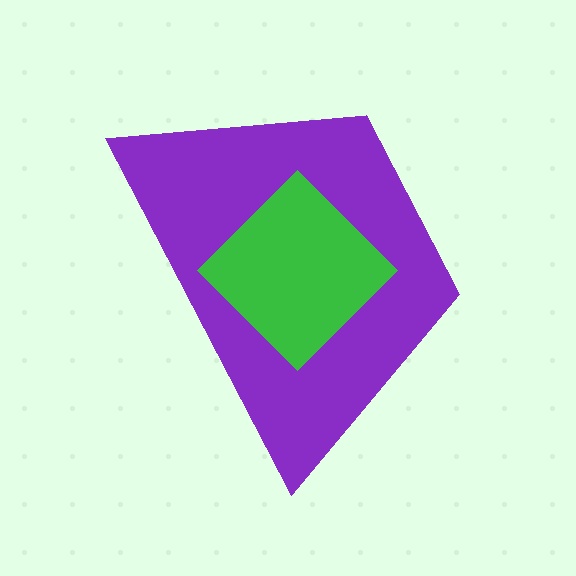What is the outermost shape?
The purple trapezoid.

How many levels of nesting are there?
2.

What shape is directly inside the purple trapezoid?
The green diamond.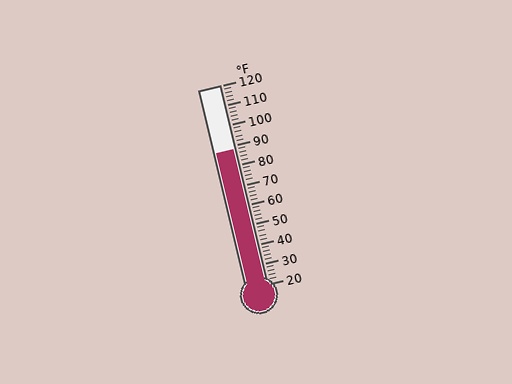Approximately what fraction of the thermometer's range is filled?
The thermometer is filled to approximately 70% of its range.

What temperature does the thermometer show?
The thermometer shows approximately 88°F.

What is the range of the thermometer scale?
The thermometer scale ranges from 20°F to 120°F.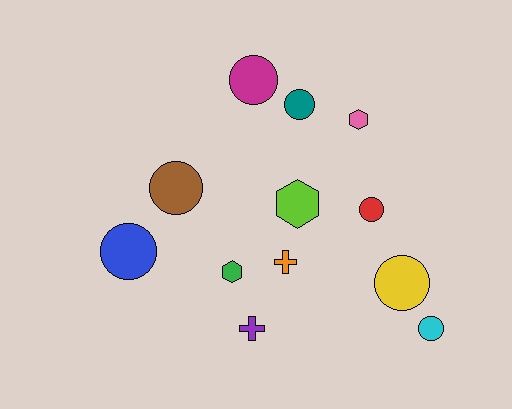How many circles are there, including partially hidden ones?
There are 7 circles.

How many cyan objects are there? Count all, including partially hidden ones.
There is 1 cyan object.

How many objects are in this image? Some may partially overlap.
There are 12 objects.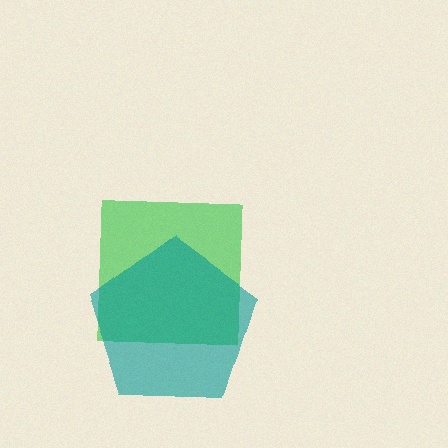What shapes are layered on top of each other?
The layered shapes are: a green square, a teal pentagon.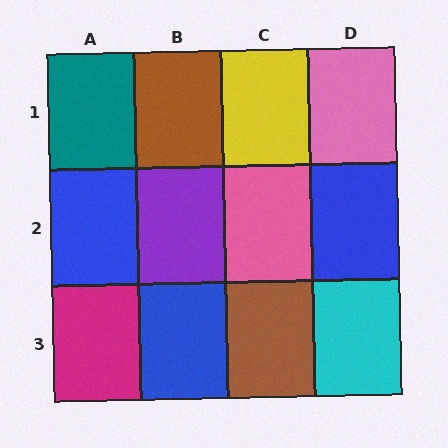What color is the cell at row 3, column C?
Brown.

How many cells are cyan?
1 cell is cyan.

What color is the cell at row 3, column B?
Blue.